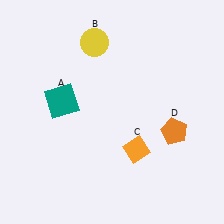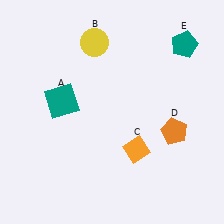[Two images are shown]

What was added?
A teal pentagon (E) was added in Image 2.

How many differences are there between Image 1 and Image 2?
There is 1 difference between the two images.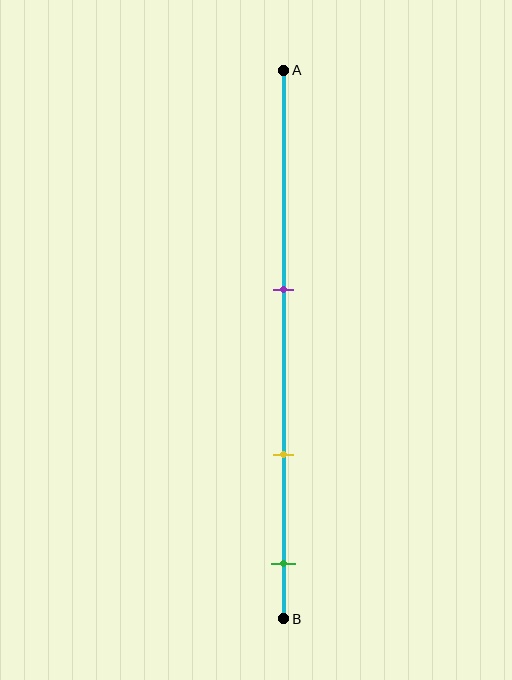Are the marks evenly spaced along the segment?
Yes, the marks are approximately evenly spaced.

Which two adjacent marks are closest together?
The yellow and green marks are the closest adjacent pair.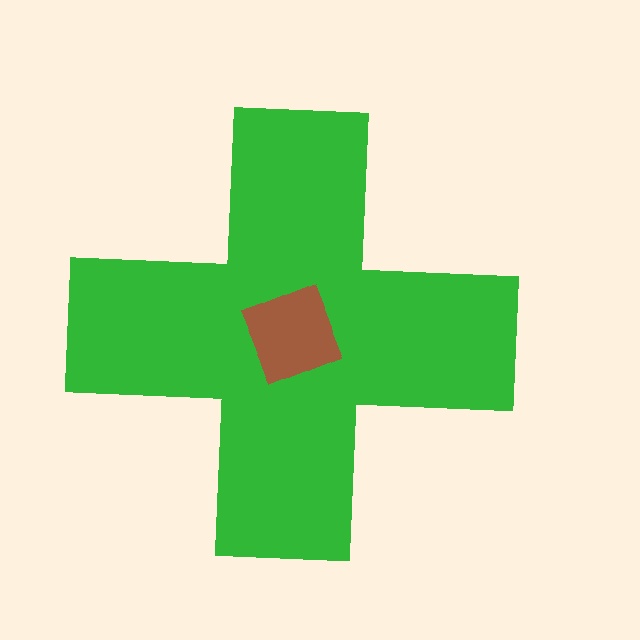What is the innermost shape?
The brown diamond.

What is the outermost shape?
The green cross.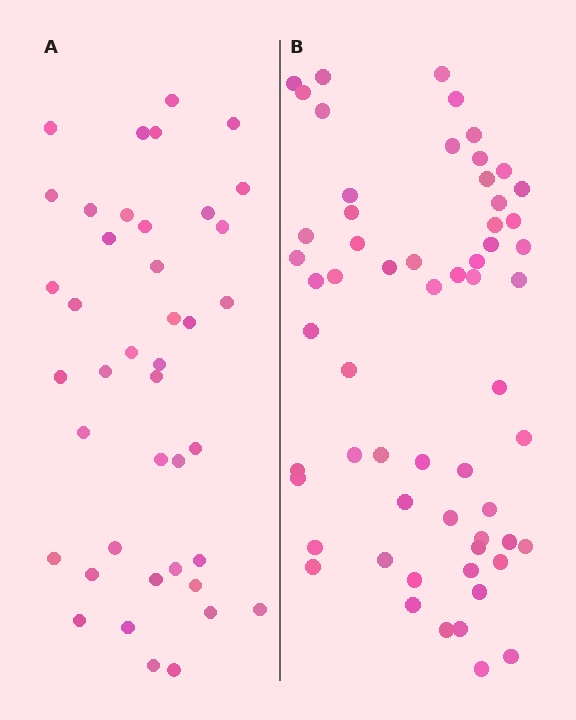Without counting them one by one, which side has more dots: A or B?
Region B (the right region) has more dots.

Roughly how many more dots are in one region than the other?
Region B has approximately 20 more dots than region A.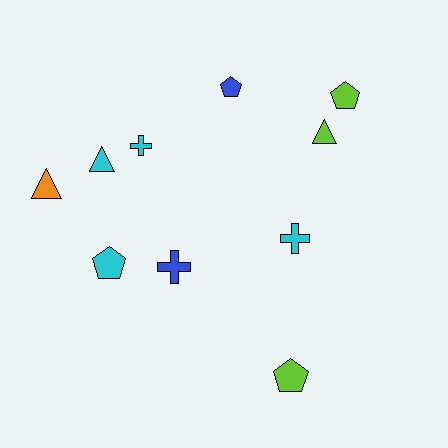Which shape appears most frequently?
Pentagon, with 4 objects.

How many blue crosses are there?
There is 1 blue cross.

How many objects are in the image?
There are 10 objects.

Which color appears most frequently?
Cyan, with 4 objects.